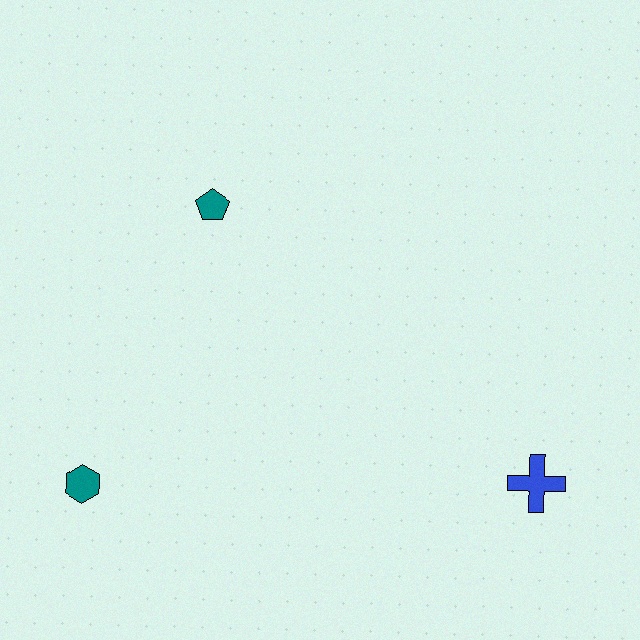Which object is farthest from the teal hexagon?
The blue cross is farthest from the teal hexagon.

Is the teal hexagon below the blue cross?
Yes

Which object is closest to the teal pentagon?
The teal hexagon is closest to the teal pentagon.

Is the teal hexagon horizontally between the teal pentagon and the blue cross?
No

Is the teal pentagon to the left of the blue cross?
Yes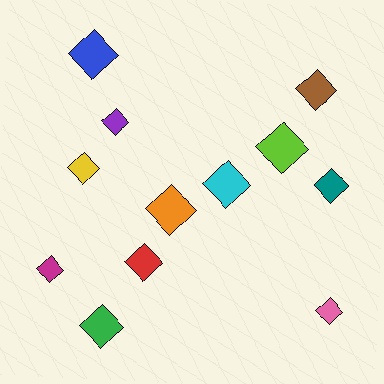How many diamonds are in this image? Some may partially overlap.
There are 12 diamonds.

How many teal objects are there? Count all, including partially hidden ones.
There is 1 teal object.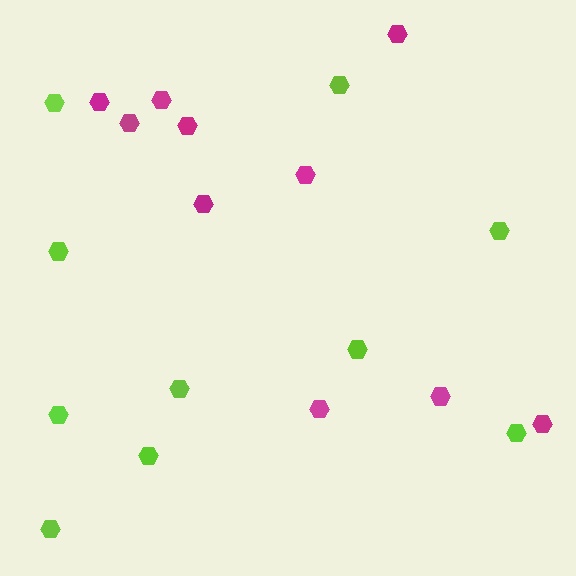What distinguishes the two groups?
There are 2 groups: one group of magenta hexagons (10) and one group of lime hexagons (10).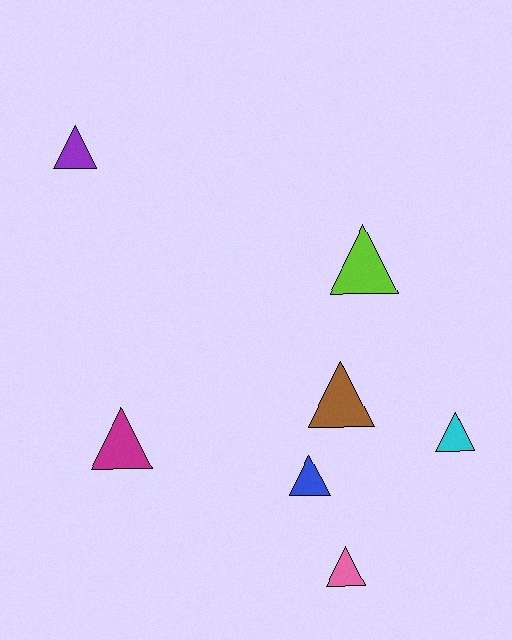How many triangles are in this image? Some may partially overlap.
There are 7 triangles.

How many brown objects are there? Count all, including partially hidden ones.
There is 1 brown object.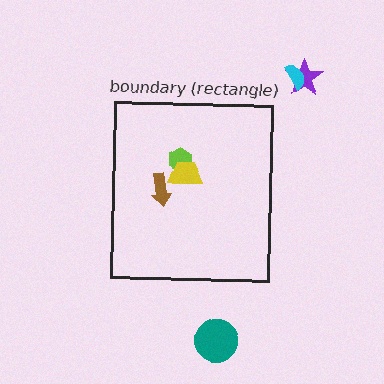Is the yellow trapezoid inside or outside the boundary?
Inside.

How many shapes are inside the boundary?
3 inside, 3 outside.